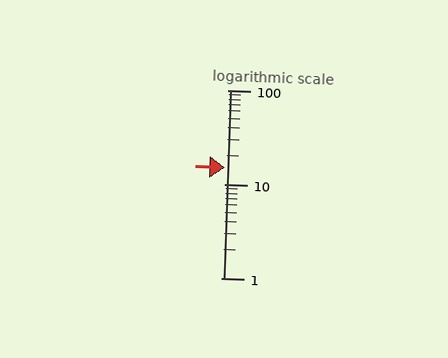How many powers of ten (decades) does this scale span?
The scale spans 2 decades, from 1 to 100.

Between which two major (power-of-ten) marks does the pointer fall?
The pointer is between 10 and 100.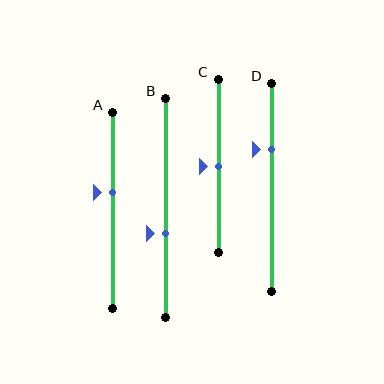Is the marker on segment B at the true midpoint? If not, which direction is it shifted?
No, the marker on segment B is shifted downward by about 11% of the segment length.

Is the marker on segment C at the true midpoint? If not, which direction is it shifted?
Yes, the marker on segment C is at the true midpoint.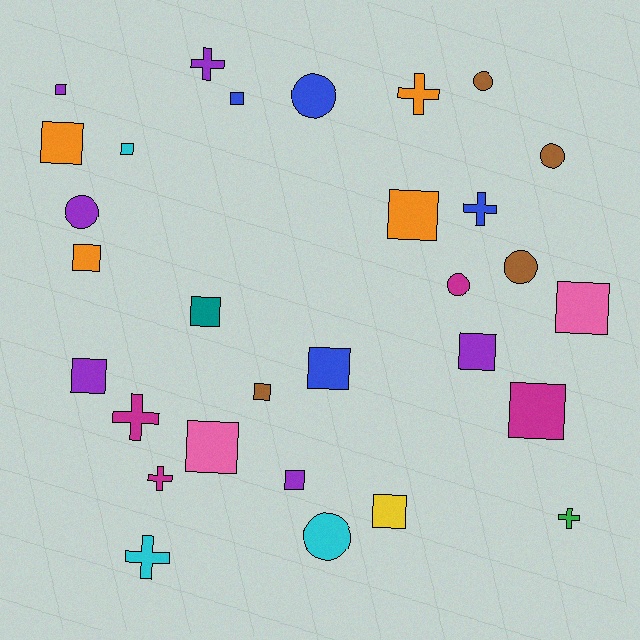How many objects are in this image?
There are 30 objects.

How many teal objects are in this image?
There is 1 teal object.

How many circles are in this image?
There are 7 circles.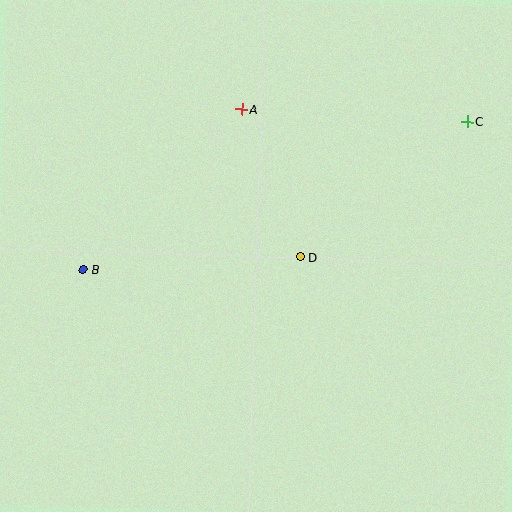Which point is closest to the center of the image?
Point D at (300, 257) is closest to the center.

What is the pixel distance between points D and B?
The distance between D and B is 217 pixels.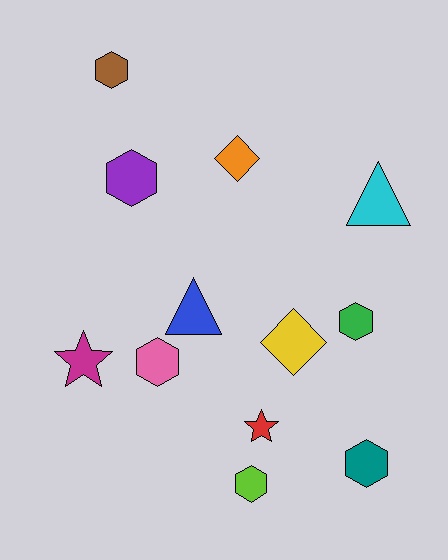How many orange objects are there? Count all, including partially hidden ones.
There is 1 orange object.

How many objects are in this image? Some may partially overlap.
There are 12 objects.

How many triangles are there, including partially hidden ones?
There are 2 triangles.